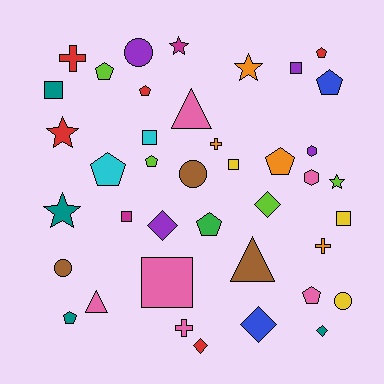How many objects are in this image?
There are 40 objects.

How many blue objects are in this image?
There are 2 blue objects.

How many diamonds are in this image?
There are 5 diamonds.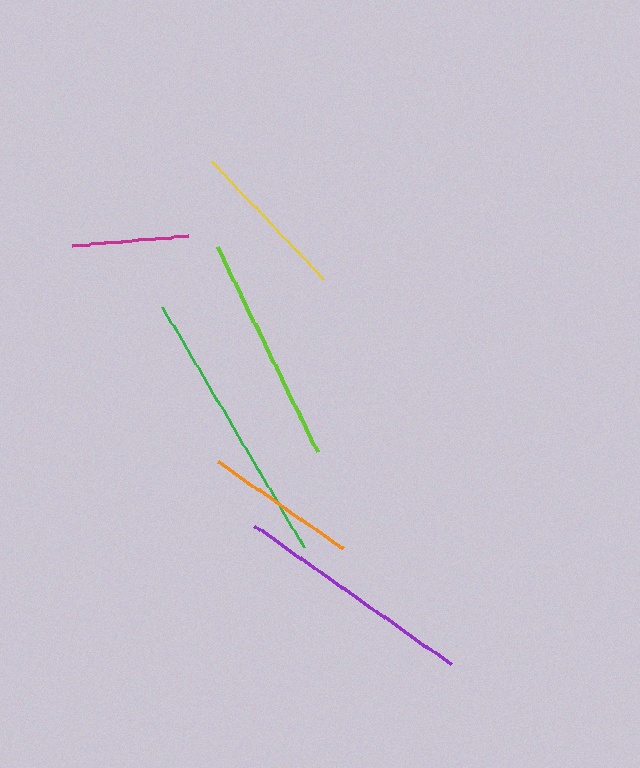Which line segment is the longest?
The green line is the longest at approximately 279 pixels.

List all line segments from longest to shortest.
From longest to shortest: green, purple, lime, yellow, orange, magenta.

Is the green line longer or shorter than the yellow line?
The green line is longer than the yellow line.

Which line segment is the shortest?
The magenta line is the shortest at approximately 117 pixels.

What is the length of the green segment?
The green segment is approximately 279 pixels long.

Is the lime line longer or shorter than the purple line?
The purple line is longer than the lime line.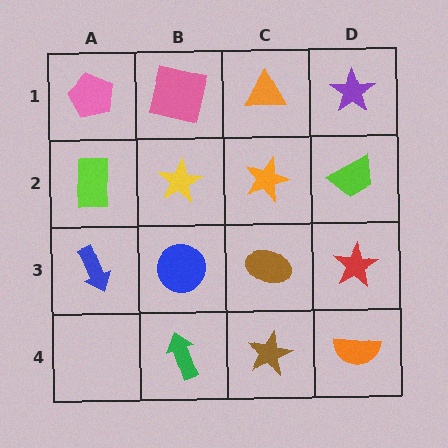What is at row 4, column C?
A brown star.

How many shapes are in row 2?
4 shapes.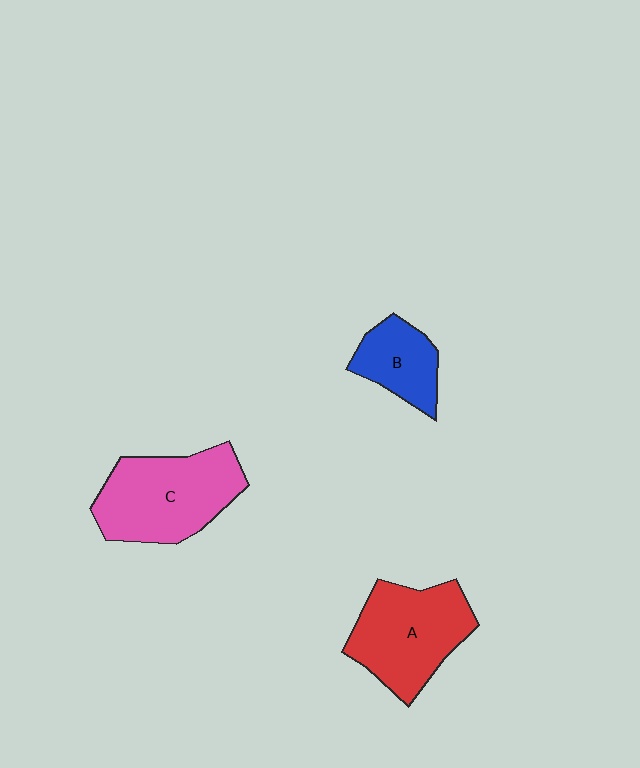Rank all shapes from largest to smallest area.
From largest to smallest: C (pink), A (red), B (blue).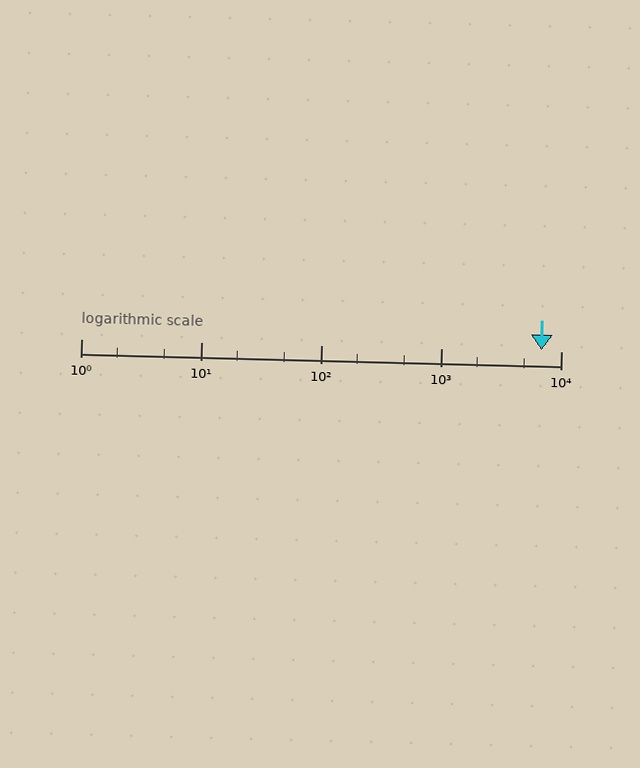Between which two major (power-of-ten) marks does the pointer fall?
The pointer is between 1000 and 10000.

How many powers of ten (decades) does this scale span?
The scale spans 4 decades, from 1 to 10000.